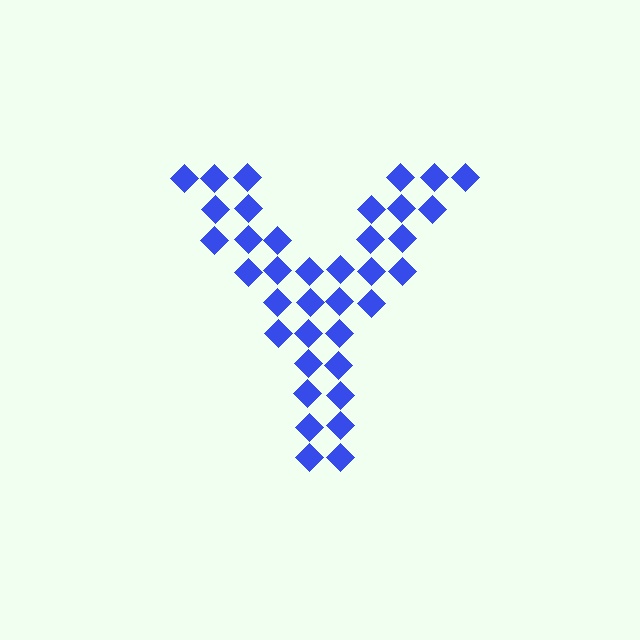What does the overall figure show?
The overall figure shows the letter Y.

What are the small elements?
The small elements are diamonds.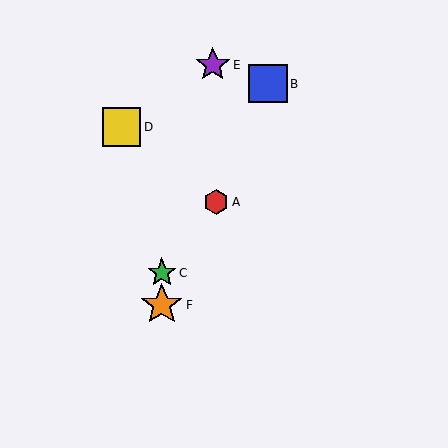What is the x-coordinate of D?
Object D is at x≈121.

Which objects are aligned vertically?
Objects C, F are aligned vertically.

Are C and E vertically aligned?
No, C is at x≈162 and E is at x≈213.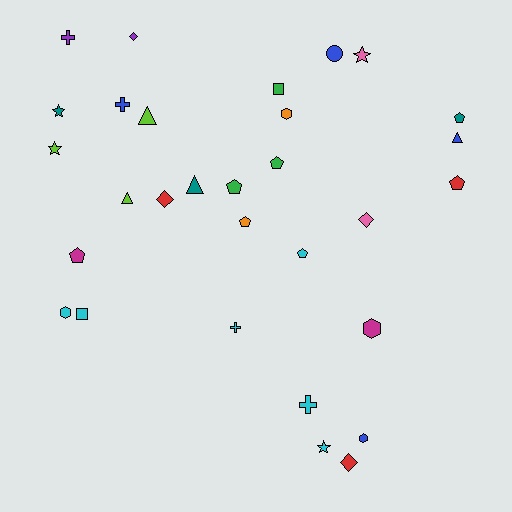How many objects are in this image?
There are 30 objects.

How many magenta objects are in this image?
There are 2 magenta objects.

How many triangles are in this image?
There are 4 triangles.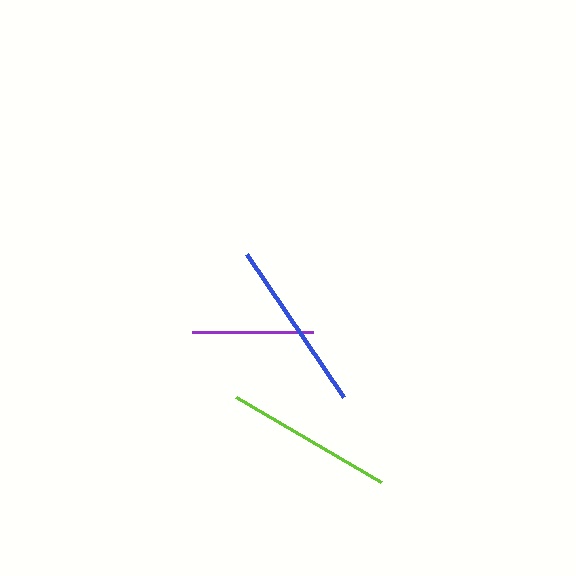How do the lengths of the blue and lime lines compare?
The blue and lime lines are approximately the same length.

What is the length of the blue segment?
The blue segment is approximately 173 pixels long.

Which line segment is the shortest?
The purple line is the shortest at approximately 120 pixels.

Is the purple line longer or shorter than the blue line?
The blue line is longer than the purple line.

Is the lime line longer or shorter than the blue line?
The blue line is longer than the lime line.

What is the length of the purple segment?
The purple segment is approximately 120 pixels long.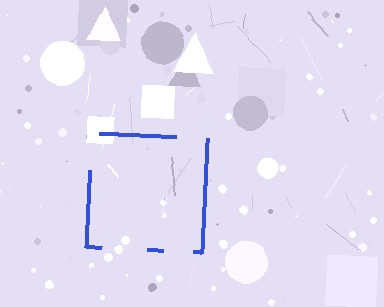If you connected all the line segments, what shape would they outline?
They would outline a square.